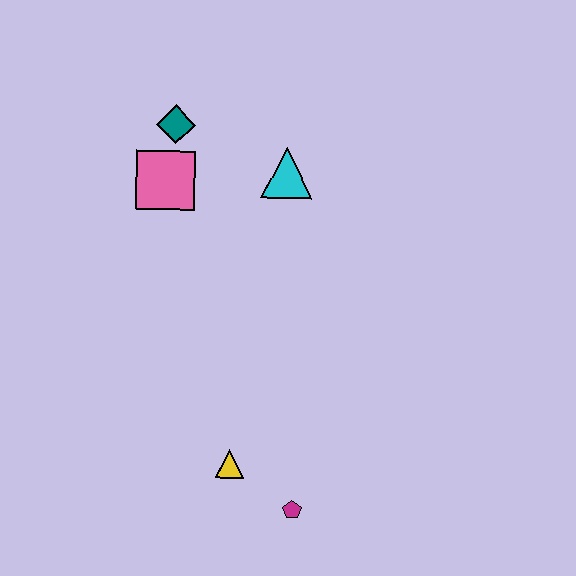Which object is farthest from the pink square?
The magenta pentagon is farthest from the pink square.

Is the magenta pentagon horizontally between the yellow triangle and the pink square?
No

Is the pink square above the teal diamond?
No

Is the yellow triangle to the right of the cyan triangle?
No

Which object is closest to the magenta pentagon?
The yellow triangle is closest to the magenta pentagon.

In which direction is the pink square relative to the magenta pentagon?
The pink square is above the magenta pentagon.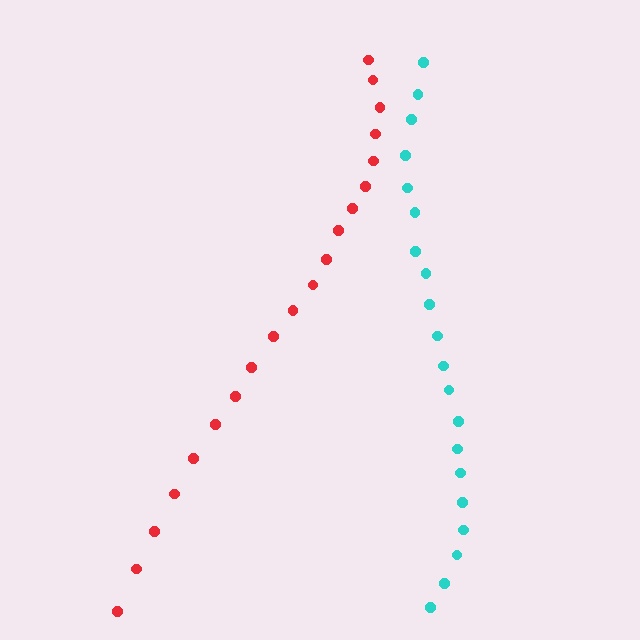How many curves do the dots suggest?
There are 2 distinct paths.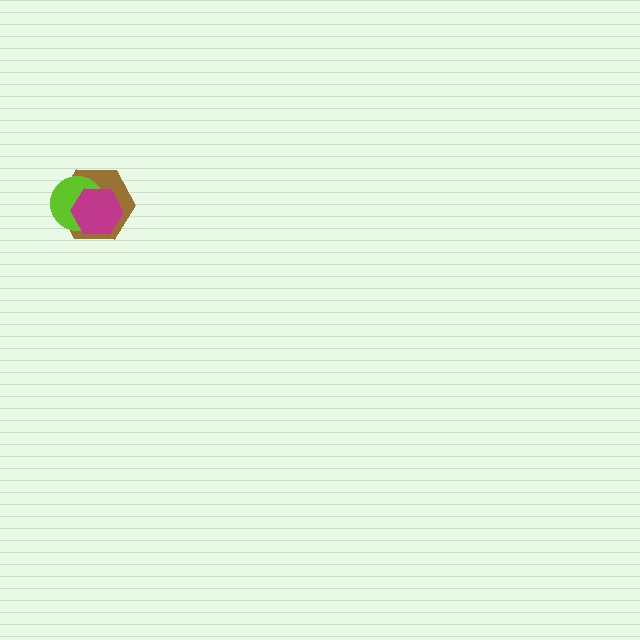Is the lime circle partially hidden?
Yes, it is partially covered by another shape.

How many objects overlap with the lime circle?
2 objects overlap with the lime circle.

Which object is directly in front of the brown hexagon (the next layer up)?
The lime circle is directly in front of the brown hexagon.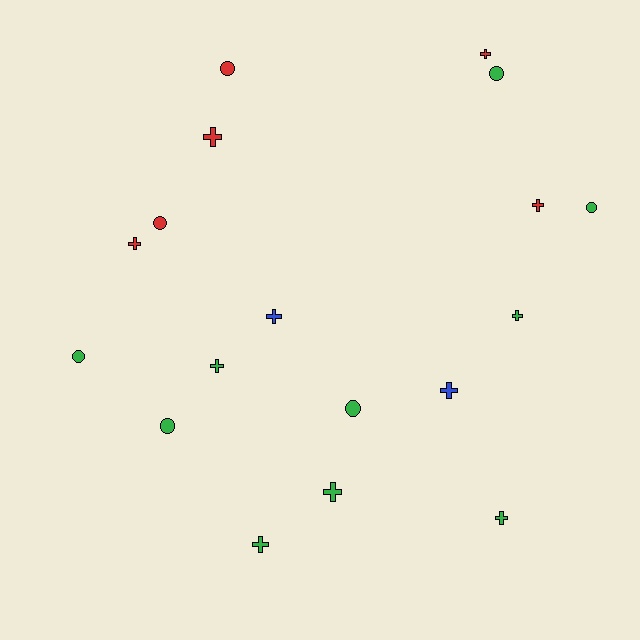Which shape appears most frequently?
Cross, with 11 objects.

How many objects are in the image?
There are 18 objects.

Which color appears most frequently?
Green, with 10 objects.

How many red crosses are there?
There are 4 red crosses.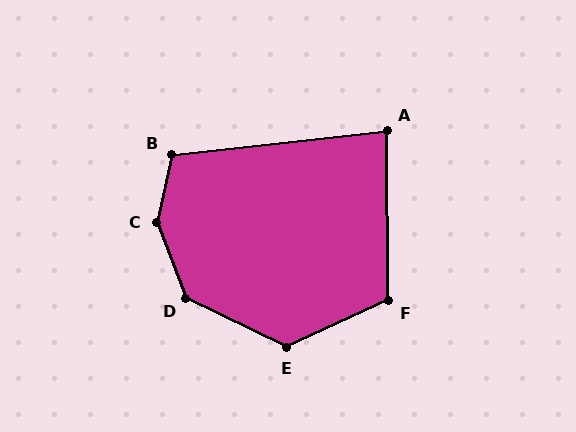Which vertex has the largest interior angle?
C, at approximately 147 degrees.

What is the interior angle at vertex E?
Approximately 129 degrees (obtuse).